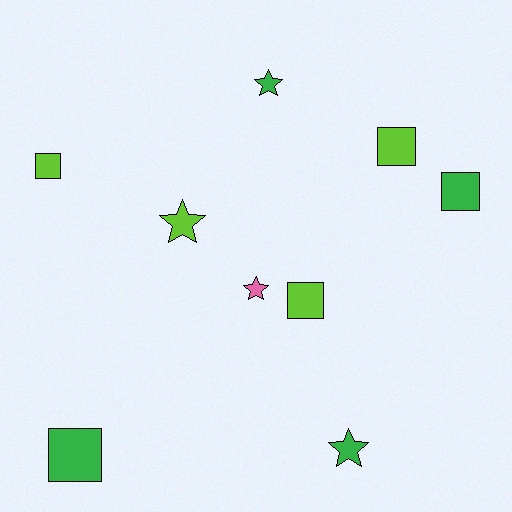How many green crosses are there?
There are no green crosses.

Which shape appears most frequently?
Square, with 5 objects.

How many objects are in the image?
There are 9 objects.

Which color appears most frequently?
Lime, with 4 objects.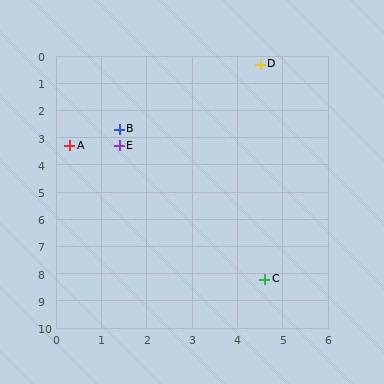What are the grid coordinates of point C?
Point C is at approximately (4.6, 8.2).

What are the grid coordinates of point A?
Point A is at approximately (0.3, 3.3).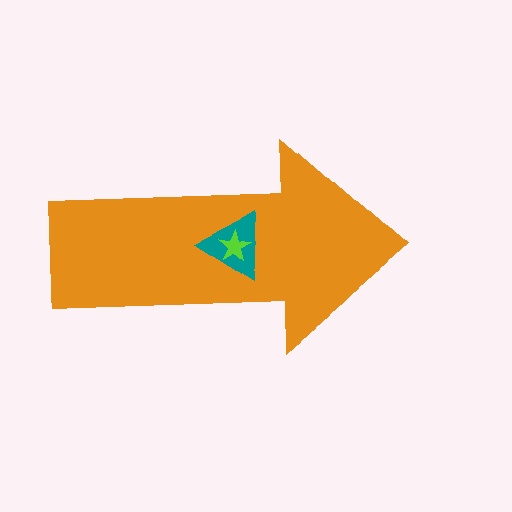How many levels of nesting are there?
3.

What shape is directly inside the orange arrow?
The teal triangle.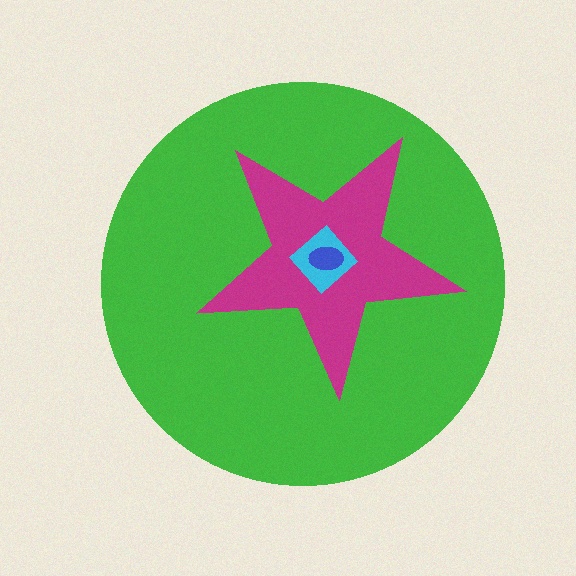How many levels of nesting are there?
4.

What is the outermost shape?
The green circle.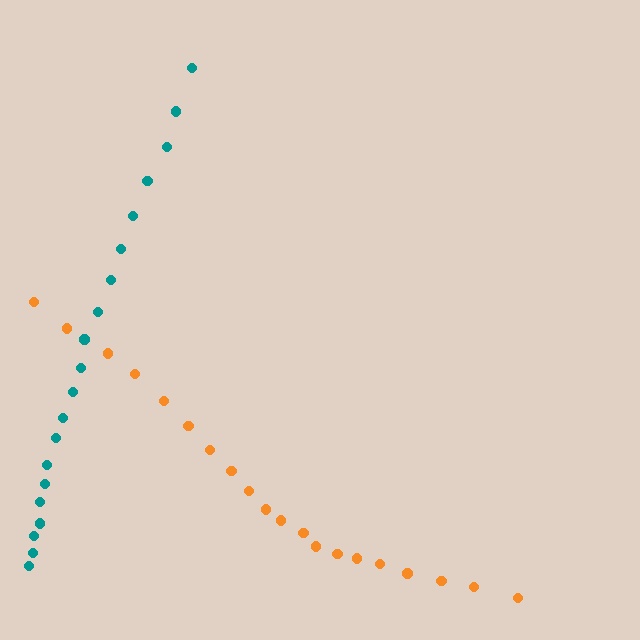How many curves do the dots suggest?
There are 2 distinct paths.